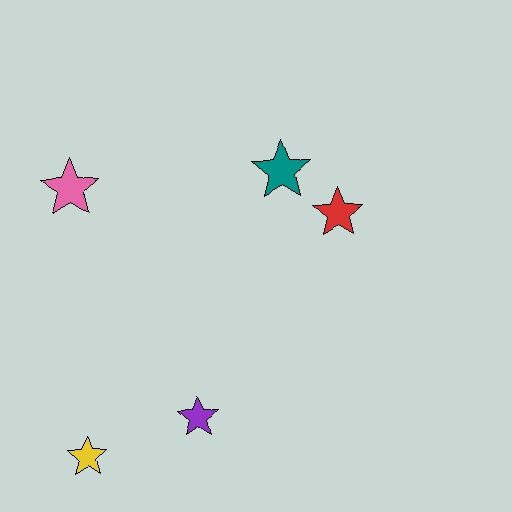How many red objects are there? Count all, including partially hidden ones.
There is 1 red object.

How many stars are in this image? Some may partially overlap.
There are 5 stars.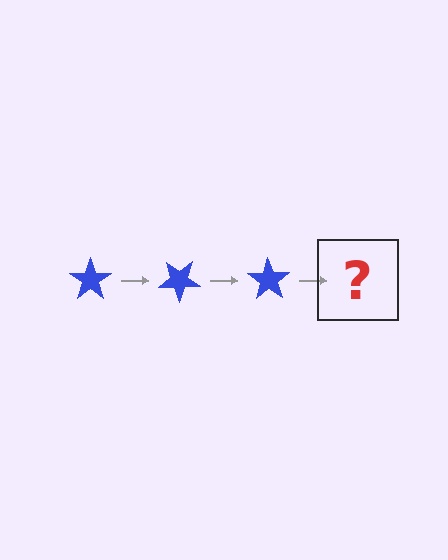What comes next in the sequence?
The next element should be a blue star rotated 105 degrees.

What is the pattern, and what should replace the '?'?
The pattern is that the star rotates 35 degrees each step. The '?' should be a blue star rotated 105 degrees.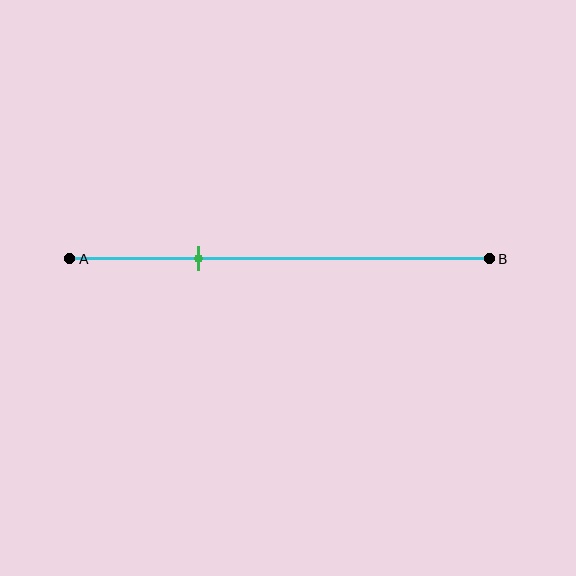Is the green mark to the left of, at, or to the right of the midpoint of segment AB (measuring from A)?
The green mark is to the left of the midpoint of segment AB.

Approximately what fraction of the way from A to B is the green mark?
The green mark is approximately 30% of the way from A to B.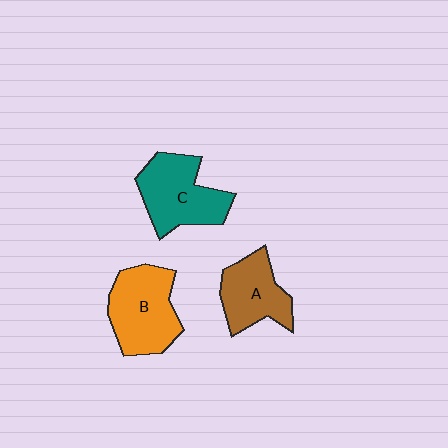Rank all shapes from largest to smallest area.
From largest to smallest: B (orange), C (teal), A (brown).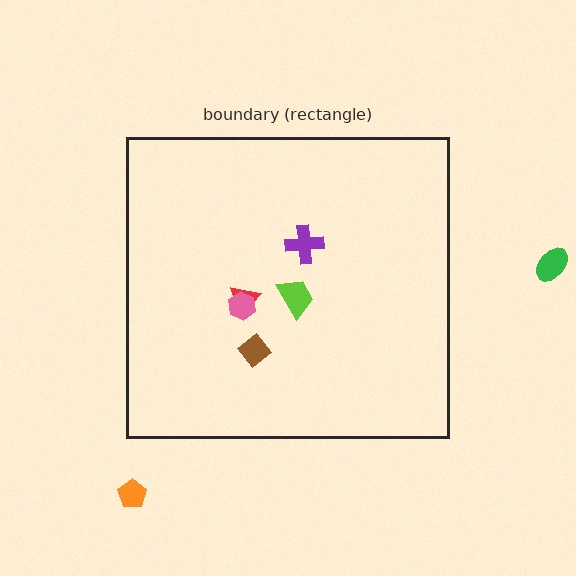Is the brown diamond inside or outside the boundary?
Inside.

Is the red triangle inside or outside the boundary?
Inside.